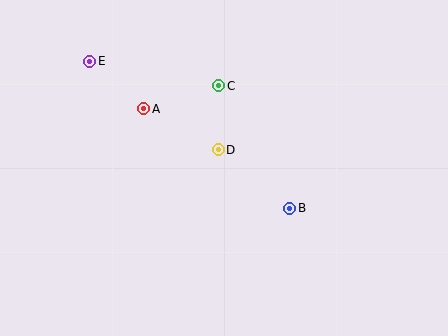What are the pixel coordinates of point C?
Point C is at (219, 86).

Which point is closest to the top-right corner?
Point C is closest to the top-right corner.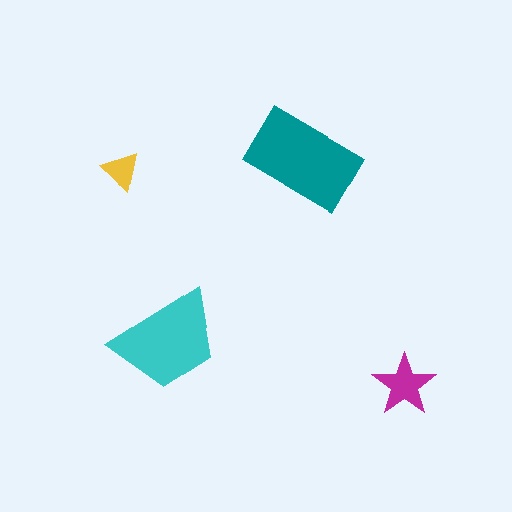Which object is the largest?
The teal rectangle.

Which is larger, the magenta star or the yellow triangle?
The magenta star.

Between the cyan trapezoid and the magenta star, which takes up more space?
The cyan trapezoid.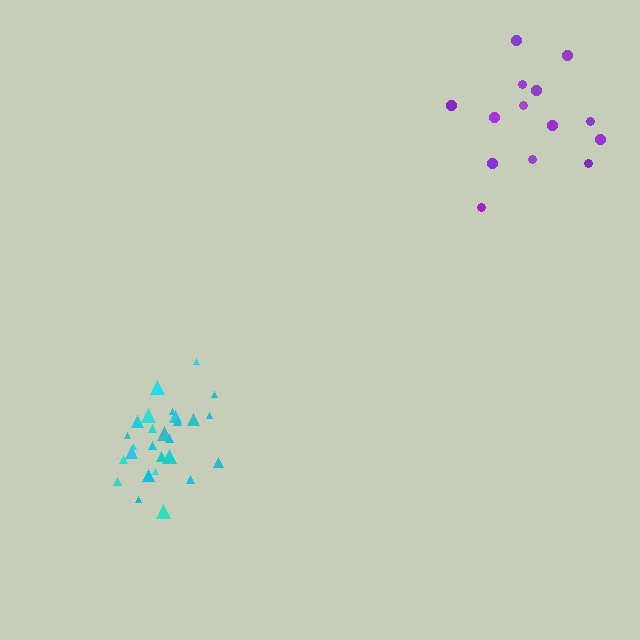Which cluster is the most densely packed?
Cyan.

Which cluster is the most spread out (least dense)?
Purple.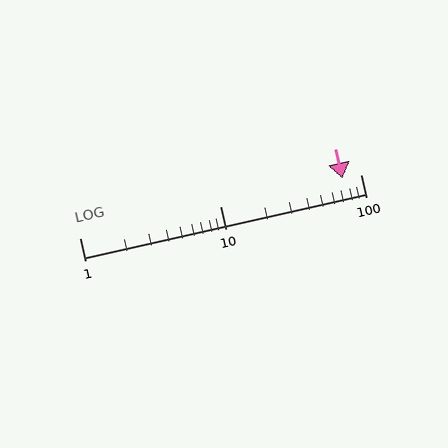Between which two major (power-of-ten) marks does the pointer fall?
The pointer is between 10 and 100.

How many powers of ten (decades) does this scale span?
The scale spans 2 decades, from 1 to 100.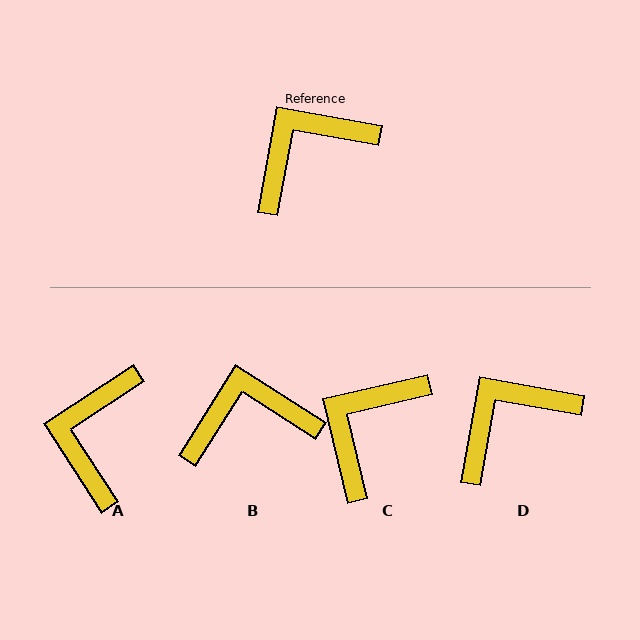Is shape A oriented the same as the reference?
No, it is off by about 43 degrees.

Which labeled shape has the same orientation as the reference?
D.